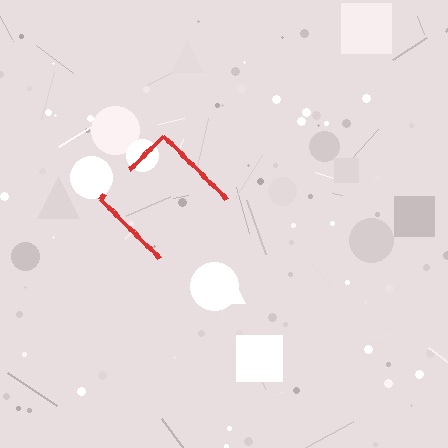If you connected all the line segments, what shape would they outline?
They would outline a diamond.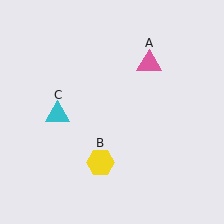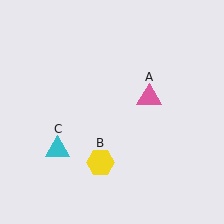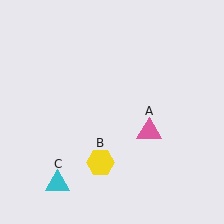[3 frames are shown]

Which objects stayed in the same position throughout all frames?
Yellow hexagon (object B) remained stationary.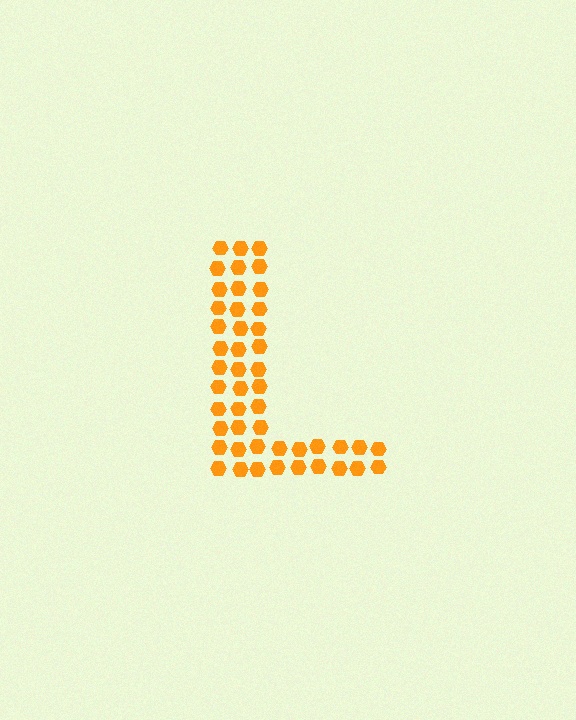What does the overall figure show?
The overall figure shows the letter L.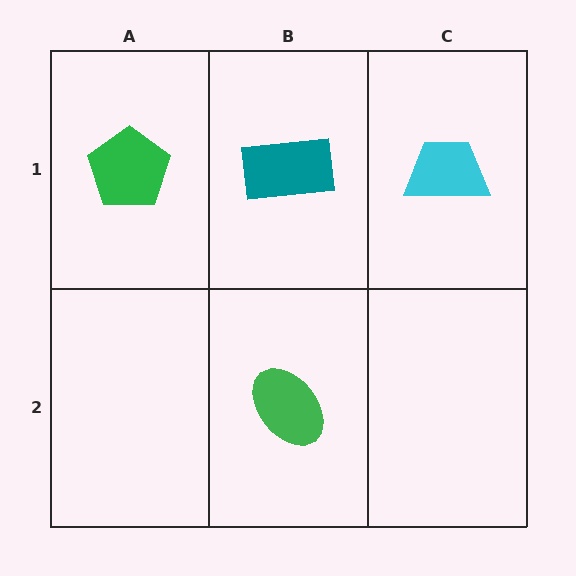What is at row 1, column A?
A green pentagon.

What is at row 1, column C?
A cyan trapezoid.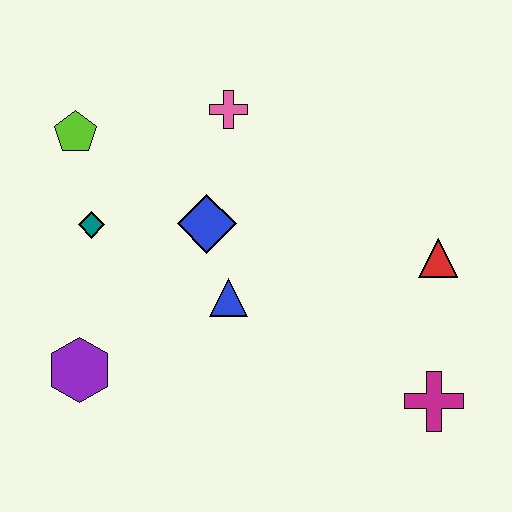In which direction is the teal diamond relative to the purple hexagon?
The teal diamond is above the purple hexagon.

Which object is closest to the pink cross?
The blue diamond is closest to the pink cross.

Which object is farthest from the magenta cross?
The lime pentagon is farthest from the magenta cross.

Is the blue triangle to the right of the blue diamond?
Yes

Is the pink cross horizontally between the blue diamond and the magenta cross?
Yes